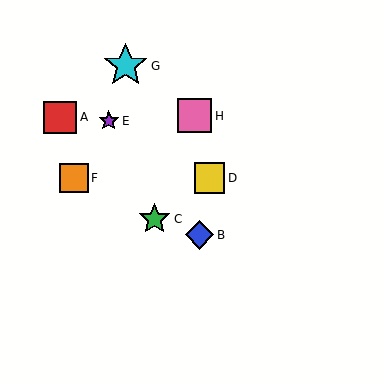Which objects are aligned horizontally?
Objects D, F are aligned horizontally.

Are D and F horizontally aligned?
Yes, both are at y≈178.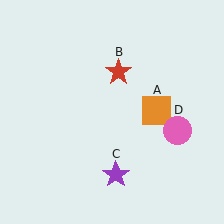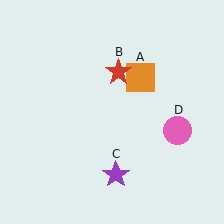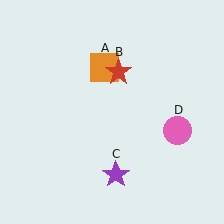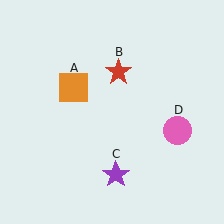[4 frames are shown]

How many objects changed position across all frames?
1 object changed position: orange square (object A).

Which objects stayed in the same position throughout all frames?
Red star (object B) and purple star (object C) and pink circle (object D) remained stationary.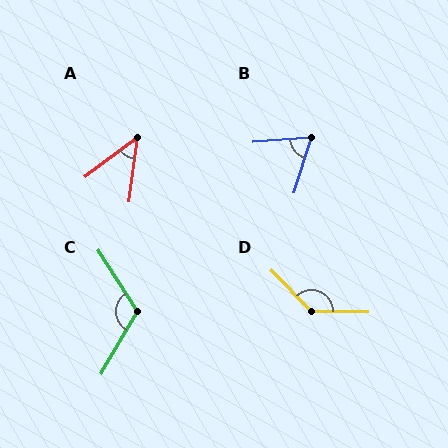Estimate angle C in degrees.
Approximately 117 degrees.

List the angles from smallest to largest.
A (46°), B (68°), C (117°), D (135°).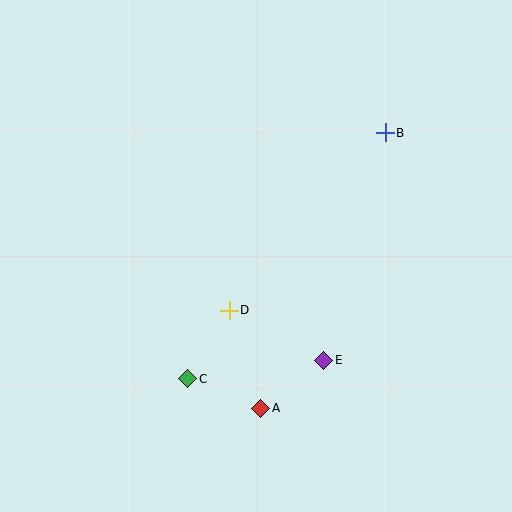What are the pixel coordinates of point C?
Point C is at (188, 379).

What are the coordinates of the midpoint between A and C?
The midpoint between A and C is at (224, 393).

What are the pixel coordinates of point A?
Point A is at (261, 408).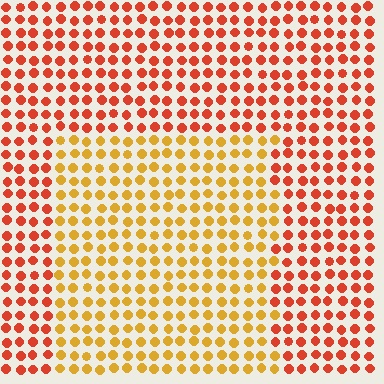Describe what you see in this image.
The image is filled with small red elements in a uniform arrangement. A rectangle-shaped region is visible where the elements are tinted to a slightly different hue, forming a subtle color boundary.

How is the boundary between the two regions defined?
The boundary is defined purely by a slight shift in hue (about 36 degrees). Spacing, size, and orientation are identical on both sides.